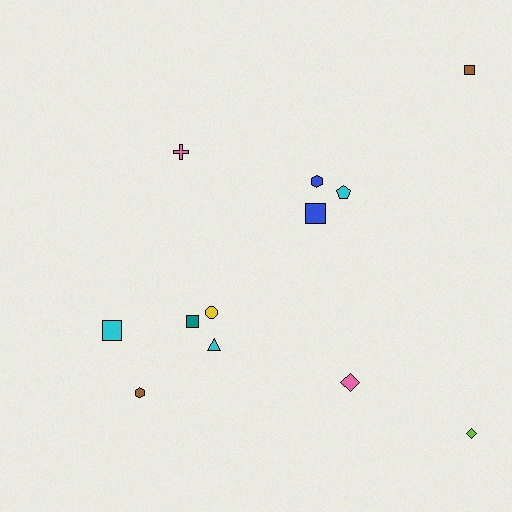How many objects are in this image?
There are 12 objects.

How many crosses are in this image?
There is 1 cross.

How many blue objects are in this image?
There are 2 blue objects.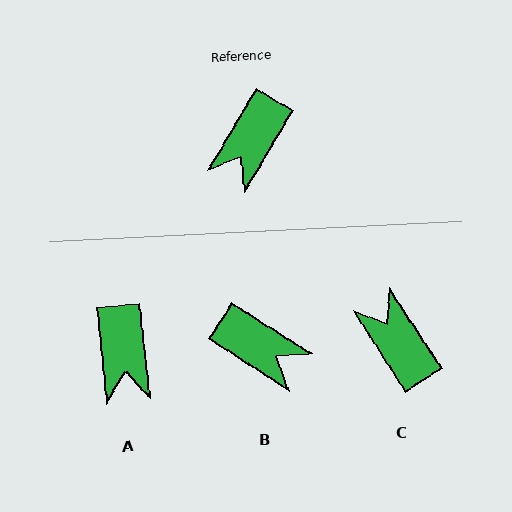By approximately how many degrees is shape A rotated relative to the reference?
Approximately 37 degrees counter-clockwise.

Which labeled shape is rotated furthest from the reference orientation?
C, about 116 degrees away.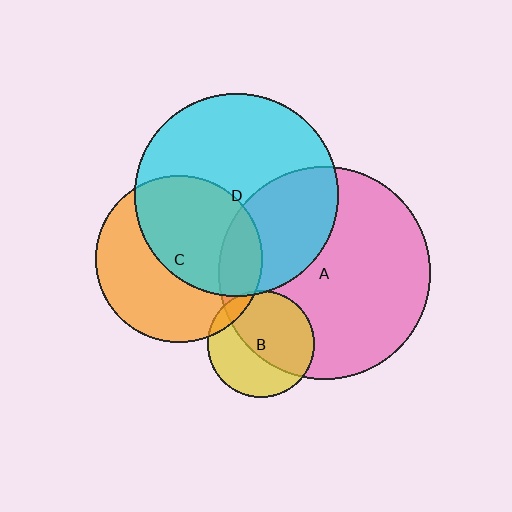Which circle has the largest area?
Circle A (pink).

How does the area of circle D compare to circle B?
Approximately 3.6 times.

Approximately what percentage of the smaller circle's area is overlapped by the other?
Approximately 10%.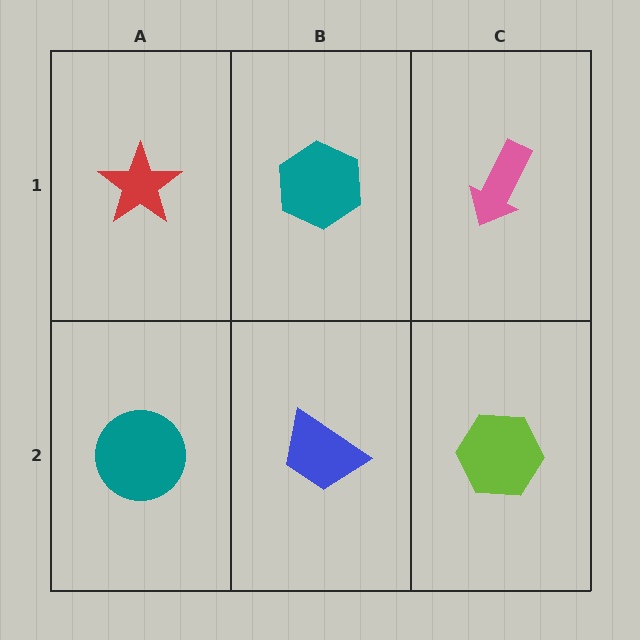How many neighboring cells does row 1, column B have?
3.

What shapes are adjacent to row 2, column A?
A red star (row 1, column A), a blue trapezoid (row 2, column B).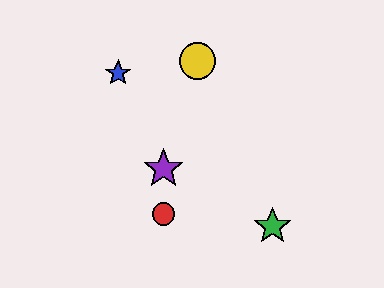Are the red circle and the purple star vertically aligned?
Yes, both are at x≈164.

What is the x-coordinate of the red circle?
The red circle is at x≈164.